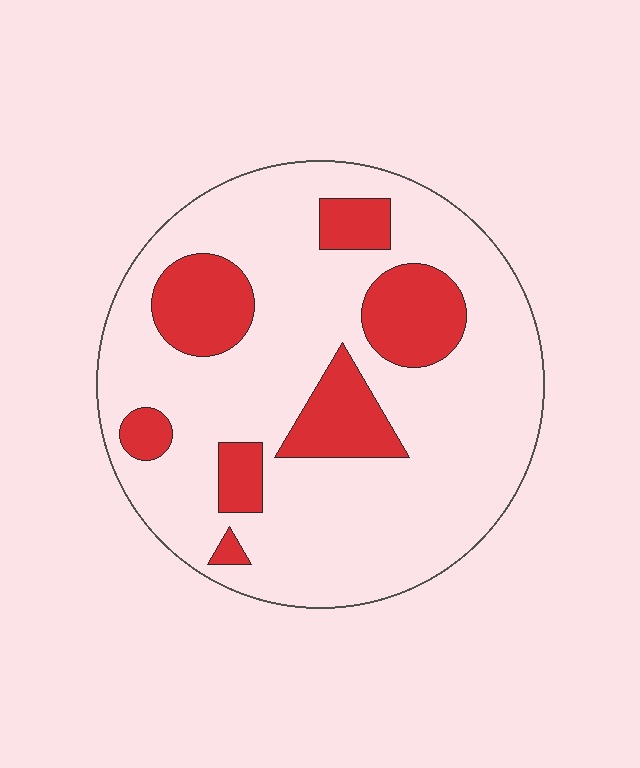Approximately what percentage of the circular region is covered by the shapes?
Approximately 20%.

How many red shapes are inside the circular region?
7.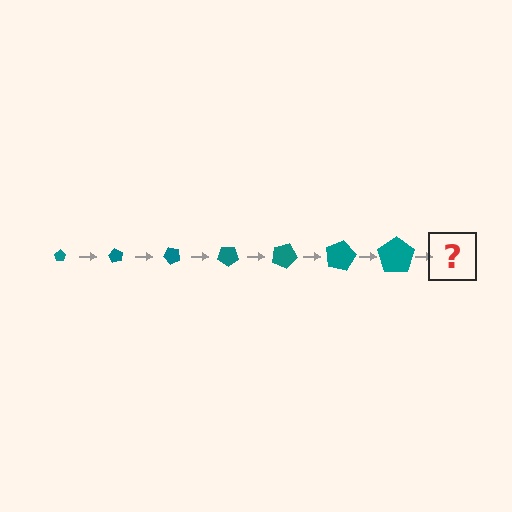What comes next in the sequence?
The next element should be a pentagon, larger than the previous one and rotated 420 degrees from the start.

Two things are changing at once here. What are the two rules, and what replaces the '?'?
The two rules are that the pentagon grows larger each step and it rotates 60 degrees each step. The '?' should be a pentagon, larger than the previous one and rotated 420 degrees from the start.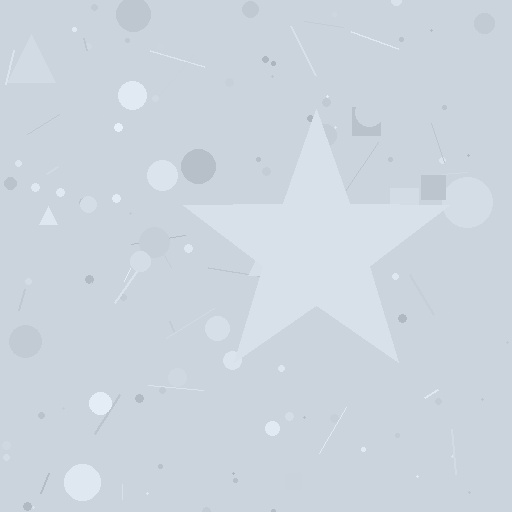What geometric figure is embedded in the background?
A star is embedded in the background.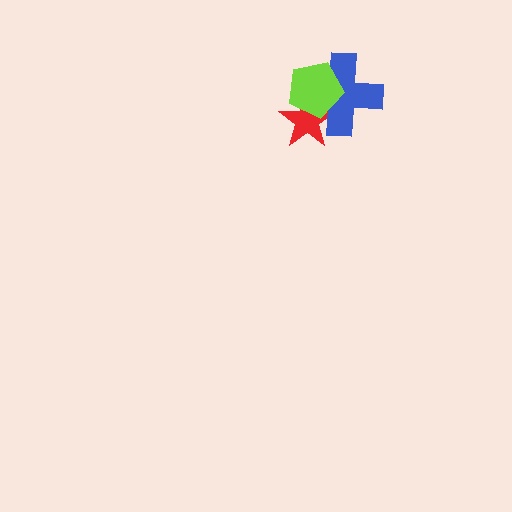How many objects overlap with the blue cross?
2 objects overlap with the blue cross.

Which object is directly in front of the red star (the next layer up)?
The blue cross is directly in front of the red star.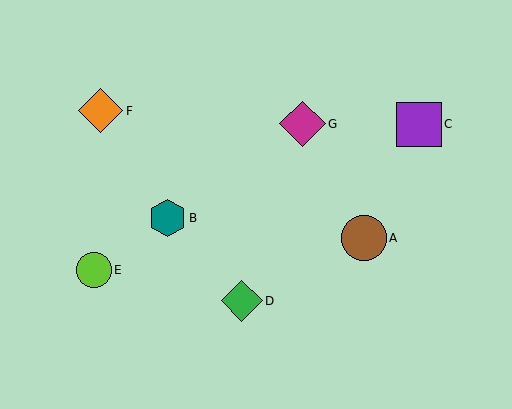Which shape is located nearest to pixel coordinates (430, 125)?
The purple square (labeled C) at (419, 124) is nearest to that location.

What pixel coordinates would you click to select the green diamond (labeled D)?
Click at (242, 301) to select the green diamond D.